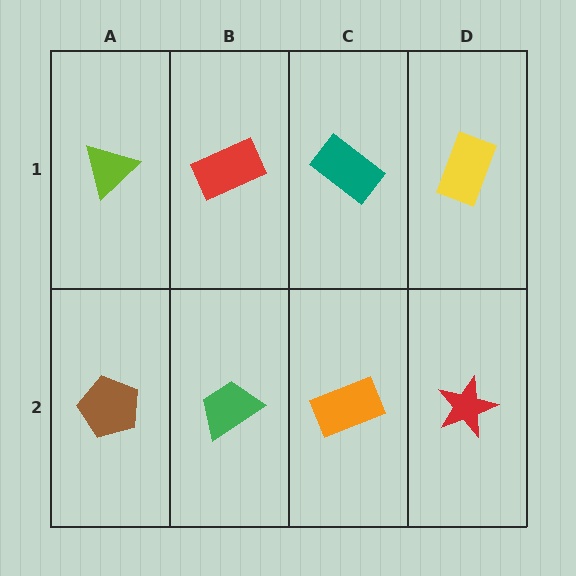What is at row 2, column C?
An orange rectangle.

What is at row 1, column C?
A teal rectangle.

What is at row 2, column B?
A green trapezoid.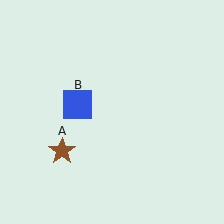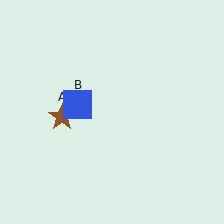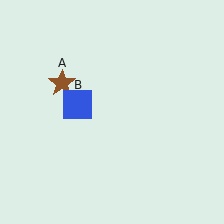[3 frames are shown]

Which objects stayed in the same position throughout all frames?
Blue square (object B) remained stationary.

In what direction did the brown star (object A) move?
The brown star (object A) moved up.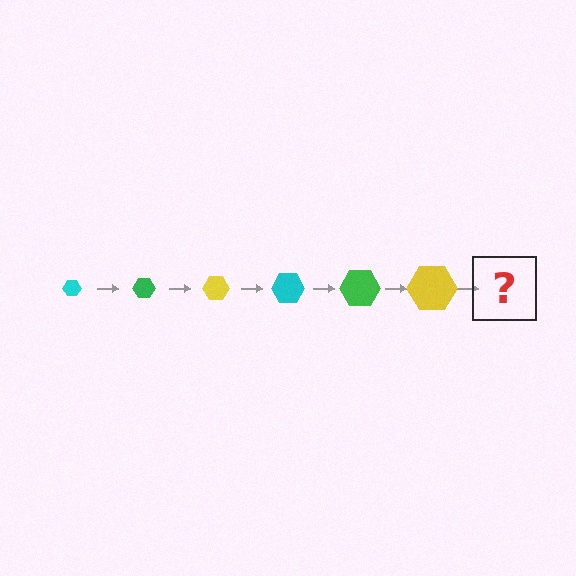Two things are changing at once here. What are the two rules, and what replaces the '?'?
The two rules are that the hexagon grows larger each step and the color cycles through cyan, green, and yellow. The '?' should be a cyan hexagon, larger than the previous one.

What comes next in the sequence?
The next element should be a cyan hexagon, larger than the previous one.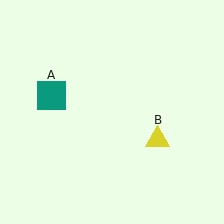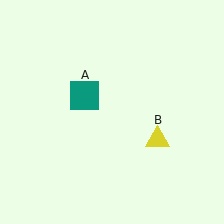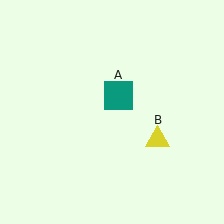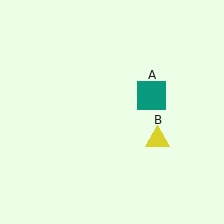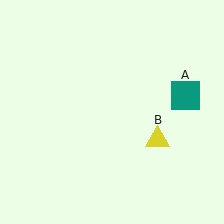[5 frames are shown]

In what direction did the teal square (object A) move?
The teal square (object A) moved right.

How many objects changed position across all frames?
1 object changed position: teal square (object A).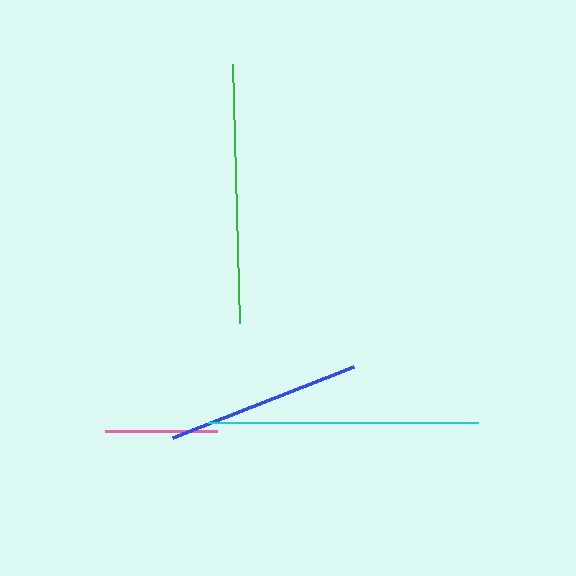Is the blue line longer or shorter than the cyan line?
The cyan line is longer than the blue line.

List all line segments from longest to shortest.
From longest to shortest: cyan, green, blue, pink.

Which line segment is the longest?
The cyan line is the longest at approximately 270 pixels.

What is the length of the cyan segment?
The cyan segment is approximately 270 pixels long.